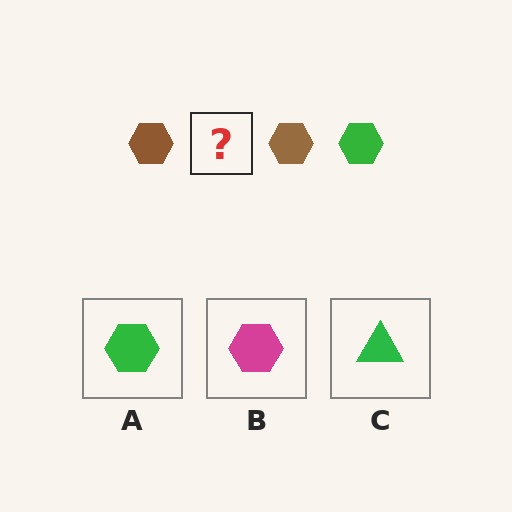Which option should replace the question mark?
Option A.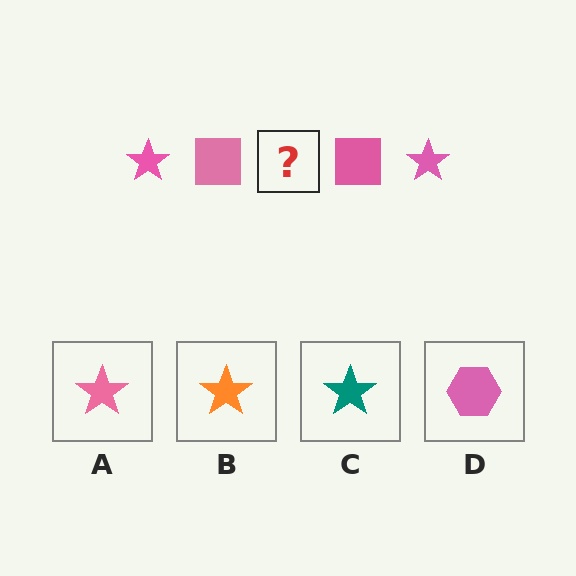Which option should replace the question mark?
Option A.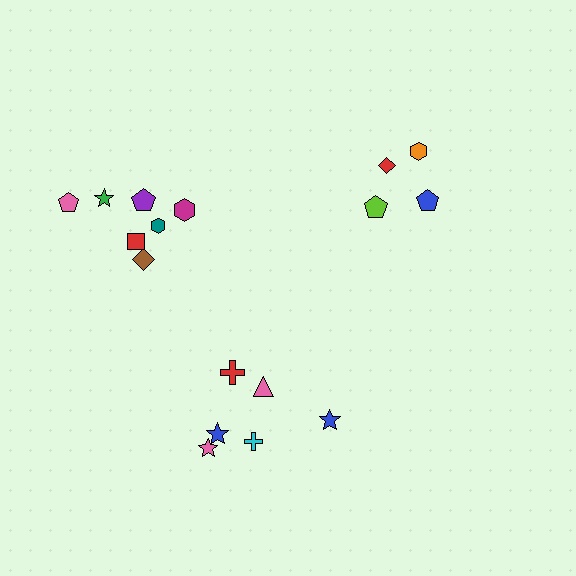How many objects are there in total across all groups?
There are 17 objects.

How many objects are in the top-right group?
There are 4 objects.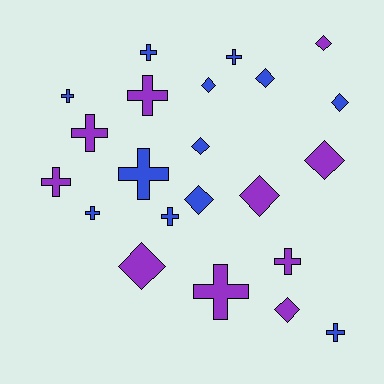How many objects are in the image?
There are 22 objects.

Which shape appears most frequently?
Cross, with 12 objects.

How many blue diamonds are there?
There are 5 blue diamonds.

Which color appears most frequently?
Blue, with 12 objects.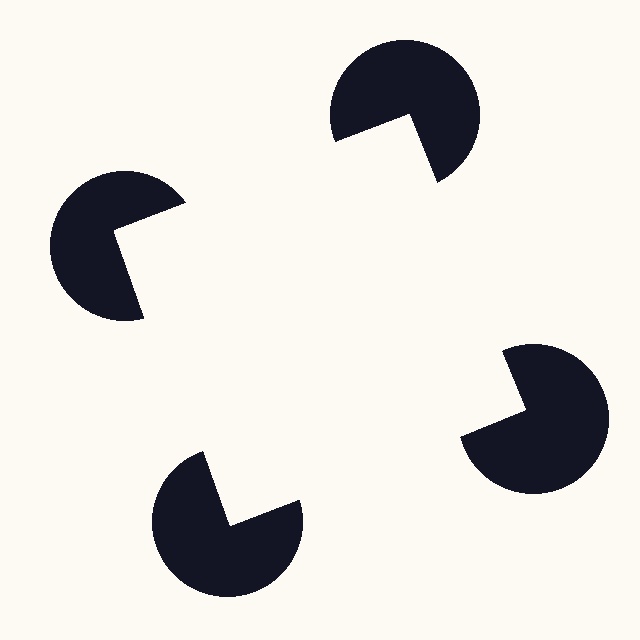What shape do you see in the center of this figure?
An illusory square — its edges are inferred from the aligned wedge cuts in the pac-man discs, not physically drawn.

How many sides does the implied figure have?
4 sides.